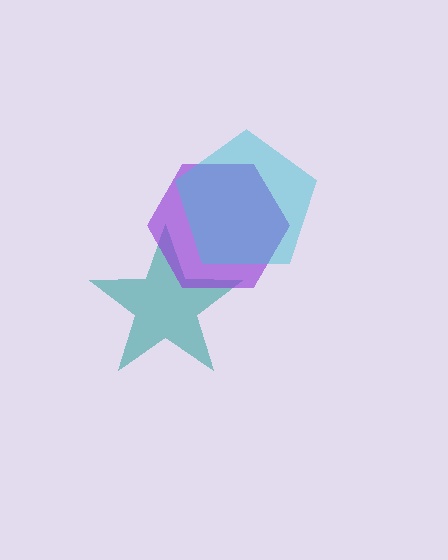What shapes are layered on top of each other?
The layered shapes are: a teal star, a purple hexagon, a cyan pentagon.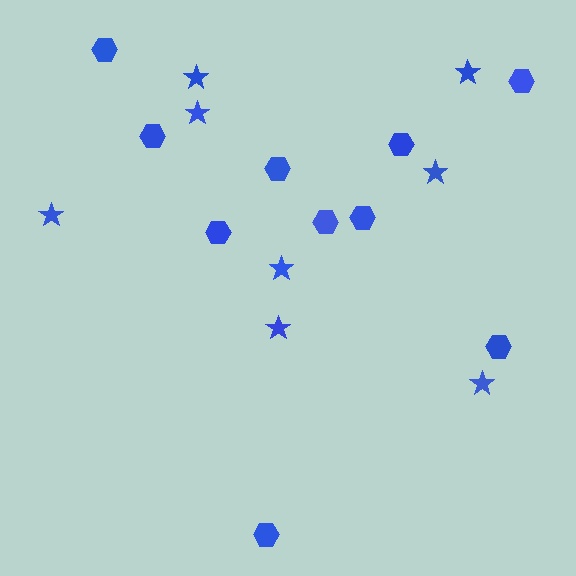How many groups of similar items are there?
There are 2 groups: one group of stars (8) and one group of hexagons (10).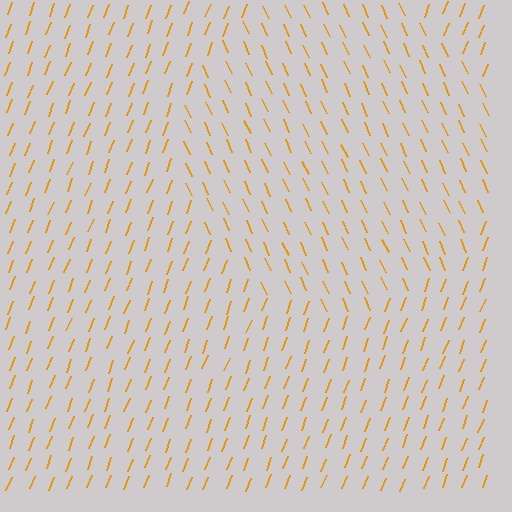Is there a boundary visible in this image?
Yes, there is a texture boundary formed by a change in line orientation.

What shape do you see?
I see a circle.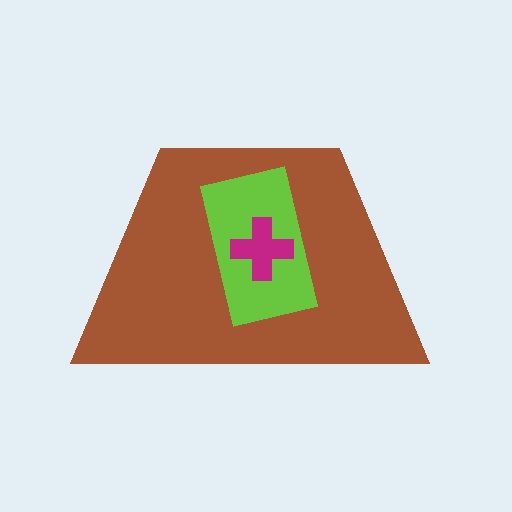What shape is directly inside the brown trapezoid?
The lime rectangle.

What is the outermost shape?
The brown trapezoid.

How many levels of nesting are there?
3.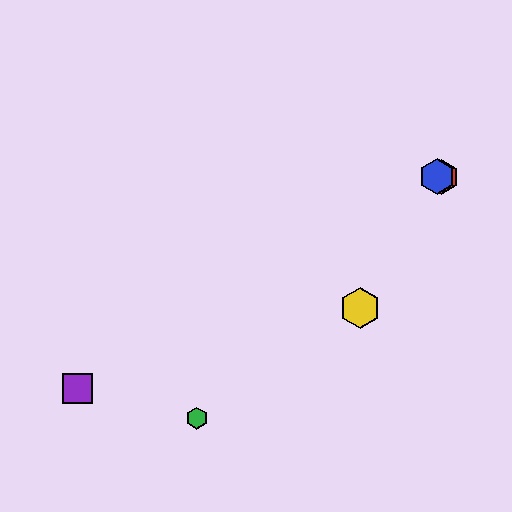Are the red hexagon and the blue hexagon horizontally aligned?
Yes, both are at y≈177.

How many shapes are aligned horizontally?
2 shapes (the red hexagon, the blue hexagon) are aligned horizontally.